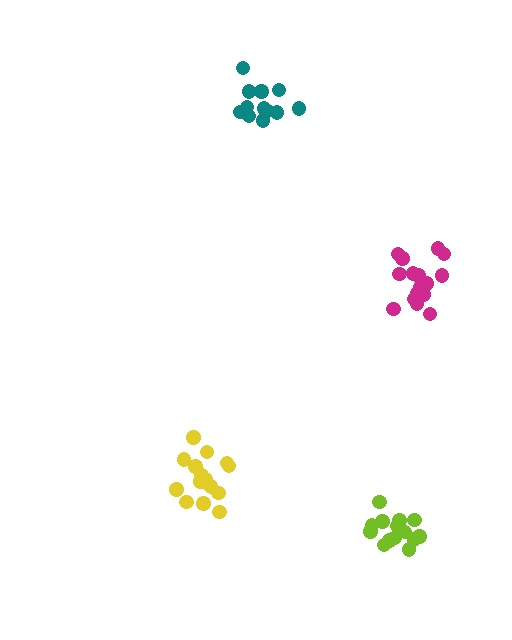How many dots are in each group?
Group 1: 14 dots, Group 2: 12 dots, Group 3: 17 dots, Group 4: 18 dots (61 total).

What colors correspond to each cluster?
The clusters are colored: lime, teal, magenta, yellow.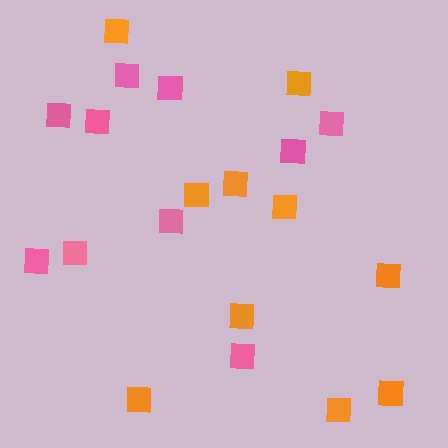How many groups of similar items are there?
There are 2 groups: one group of pink squares (10) and one group of orange squares (10).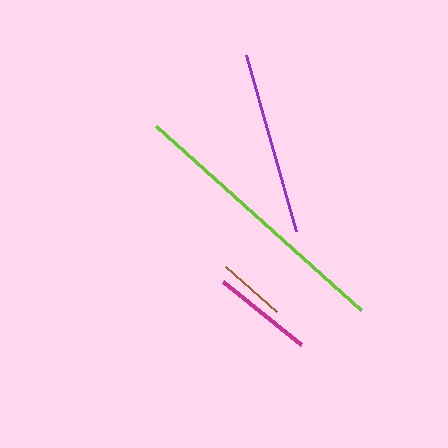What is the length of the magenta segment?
The magenta segment is approximately 101 pixels long.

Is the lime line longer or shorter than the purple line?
The lime line is longer than the purple line.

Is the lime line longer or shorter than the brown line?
The lime line is longer than the brown line.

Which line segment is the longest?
The lime line is the longest at approximately 275 pixels.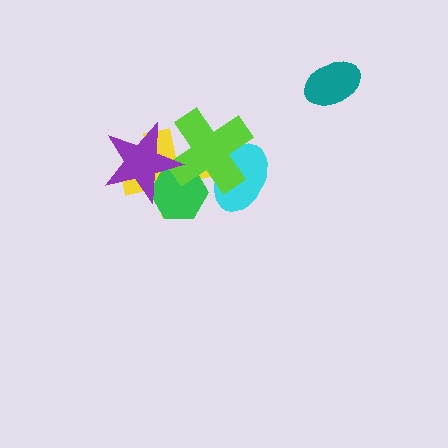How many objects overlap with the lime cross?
4 objects overlap with the lime cross.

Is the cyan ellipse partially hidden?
Yes, it is partially covered by another shape.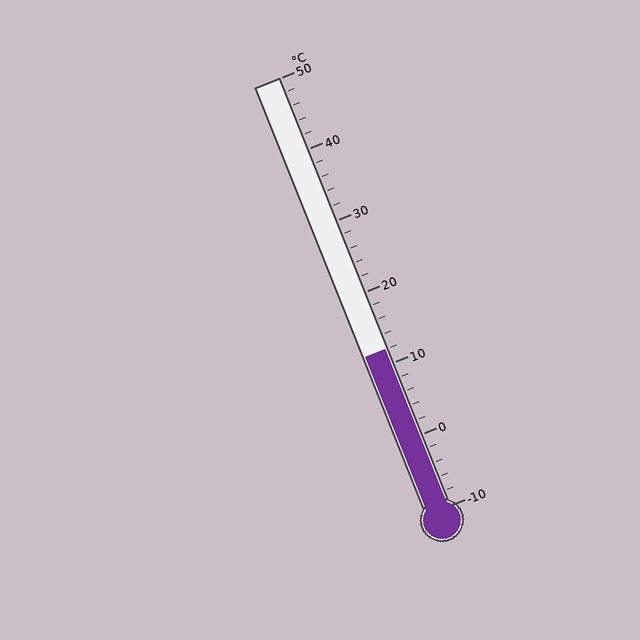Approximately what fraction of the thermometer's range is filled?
The thermometer is filled to approximately 35% of its range.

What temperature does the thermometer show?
The thermometer shows approximately 12°C.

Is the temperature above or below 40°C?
The temperature is below 40°C.